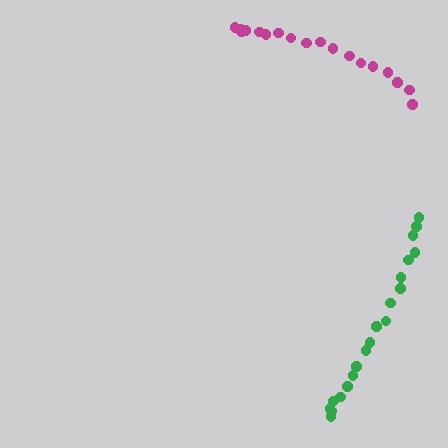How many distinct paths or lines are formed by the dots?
There are 2 distinct paths.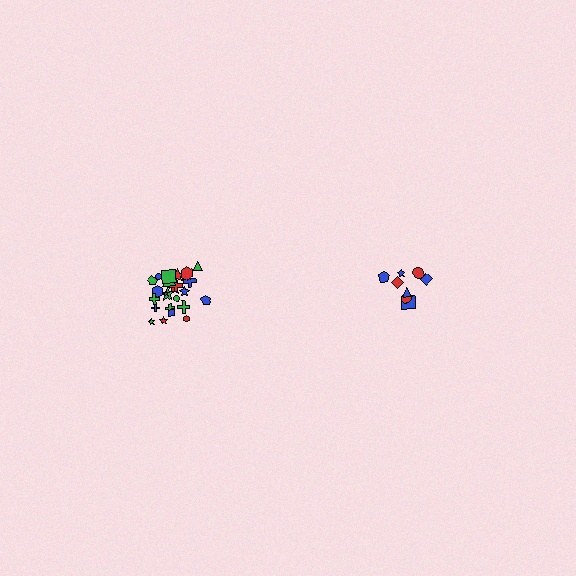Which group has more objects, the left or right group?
The left group.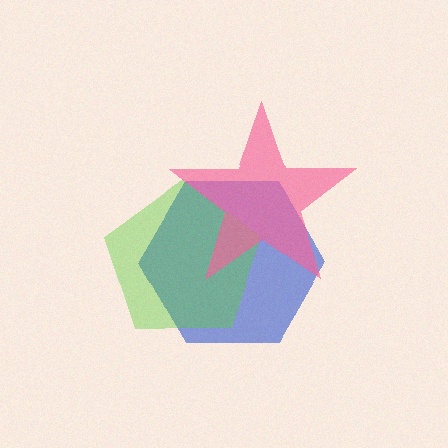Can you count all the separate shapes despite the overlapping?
Yes, there are 3 separate shapes.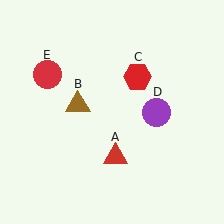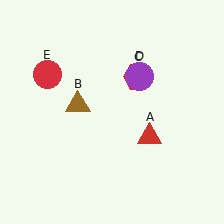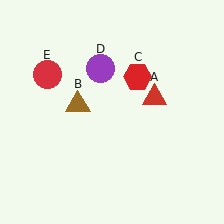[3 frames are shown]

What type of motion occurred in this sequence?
The red triangle (object A), purple circle (object D) rotated counterclockwise around the center of the scene.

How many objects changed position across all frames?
2 objects changed position: red triangle (object A), purple circle (object D).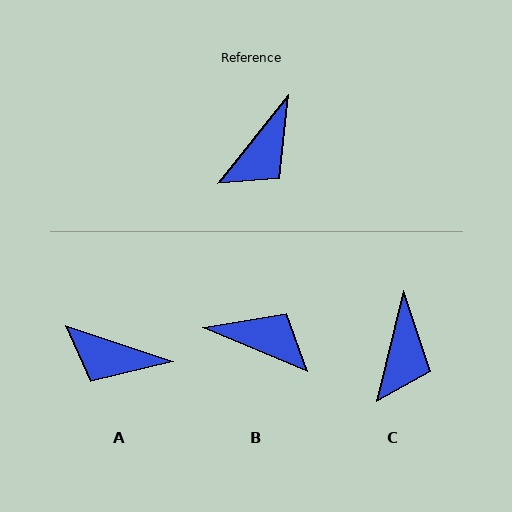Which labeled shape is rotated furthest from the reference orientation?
B, about 106 degrees away.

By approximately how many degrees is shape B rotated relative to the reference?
Approximately 106 degrees counter-clockwise.